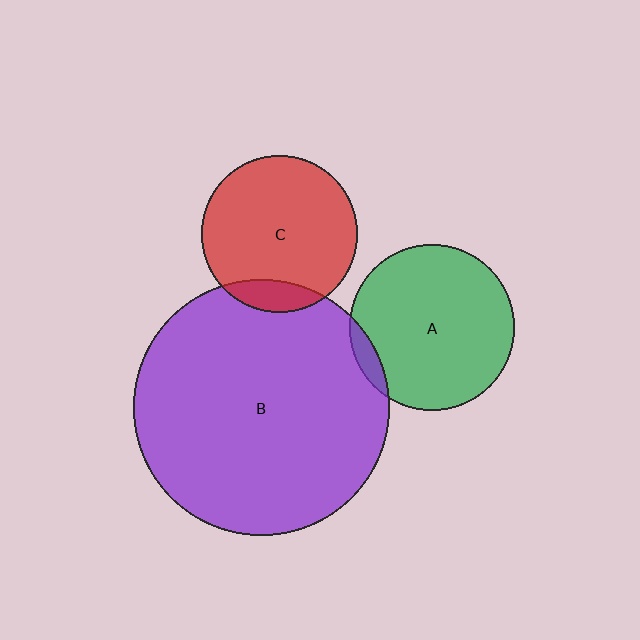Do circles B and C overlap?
Yes.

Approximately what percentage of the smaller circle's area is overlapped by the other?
Approximately 10%.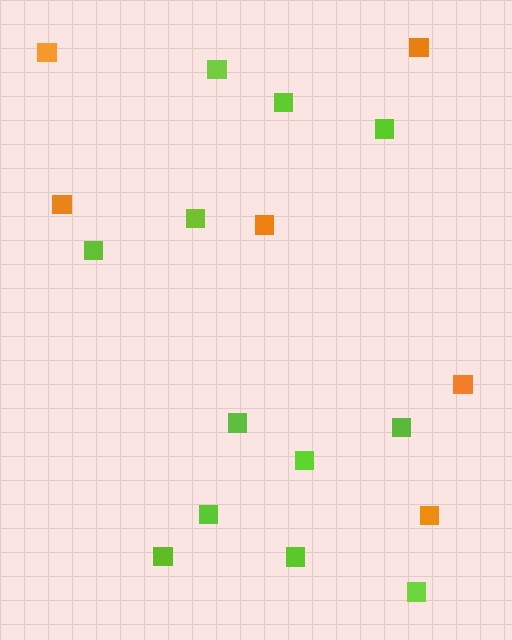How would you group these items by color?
There are 2 groups: one group of orange squares (6) and one group of lime squares (12).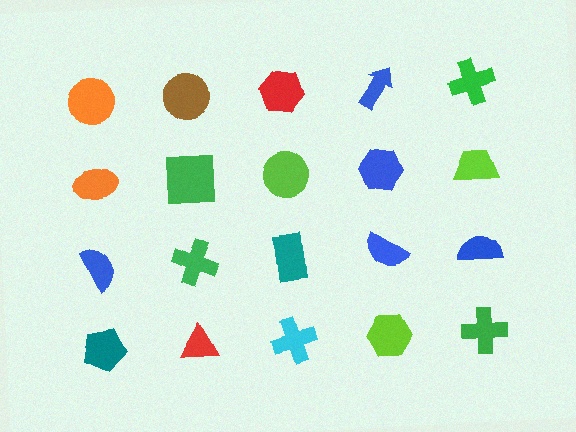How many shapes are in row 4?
5 shapes.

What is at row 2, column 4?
A blue hexagon.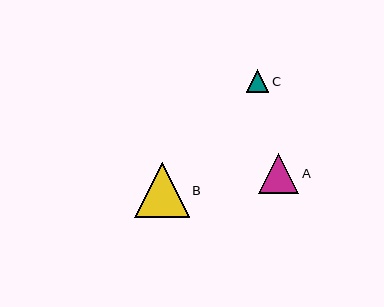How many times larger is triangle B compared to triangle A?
Triangle B is approximately 1.4 times the size of triangle A.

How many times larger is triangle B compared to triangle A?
Triangle B is approximately 1.4 times the size of triangle A.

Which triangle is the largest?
Triangle B is the largest with a size of approximately 55 pixels.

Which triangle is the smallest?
Triangle C is the smallest with a size of approximately 22 pixels.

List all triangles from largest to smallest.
From largest to smallest: B, A, C.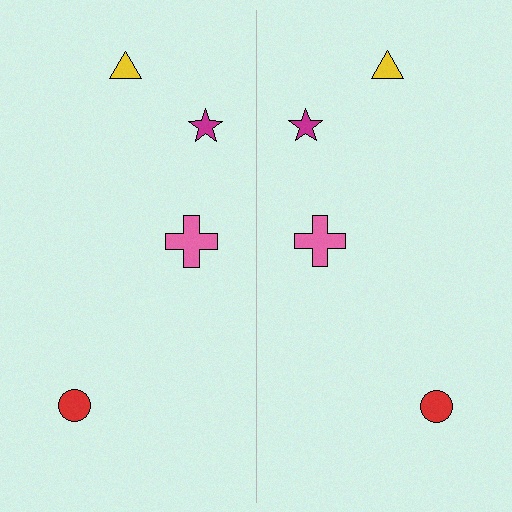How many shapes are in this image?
There are 8 shapes in this image.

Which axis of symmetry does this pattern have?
The pattern has a vertical axis of symmetry running through the center of the image.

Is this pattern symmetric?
Yes, this pattern has bilateral (reflection) symmetry.